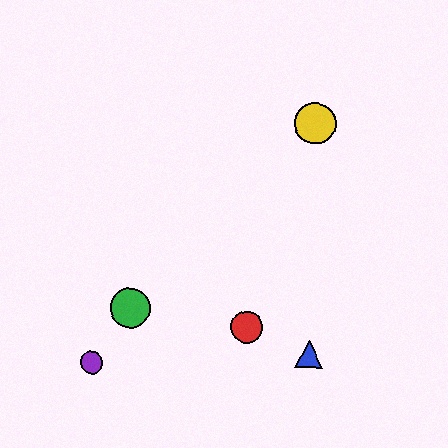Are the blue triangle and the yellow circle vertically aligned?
Yes, both are at x≈309.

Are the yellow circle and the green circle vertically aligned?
No, the yellow circle is at x≈315 and the green circle is at x≈131.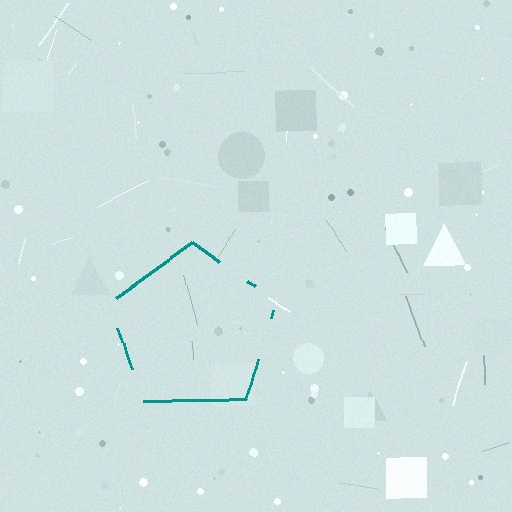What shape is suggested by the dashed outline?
The dashed outline suggests a pentagon.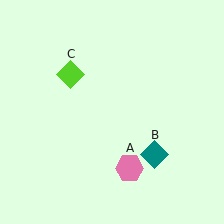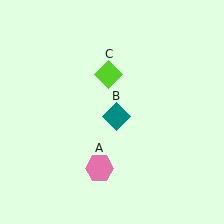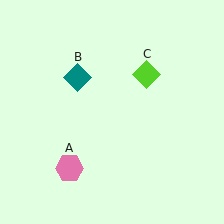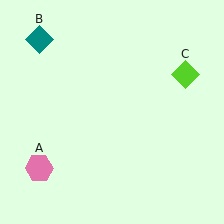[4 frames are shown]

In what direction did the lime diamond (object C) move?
The lime diamond (object C) moved right.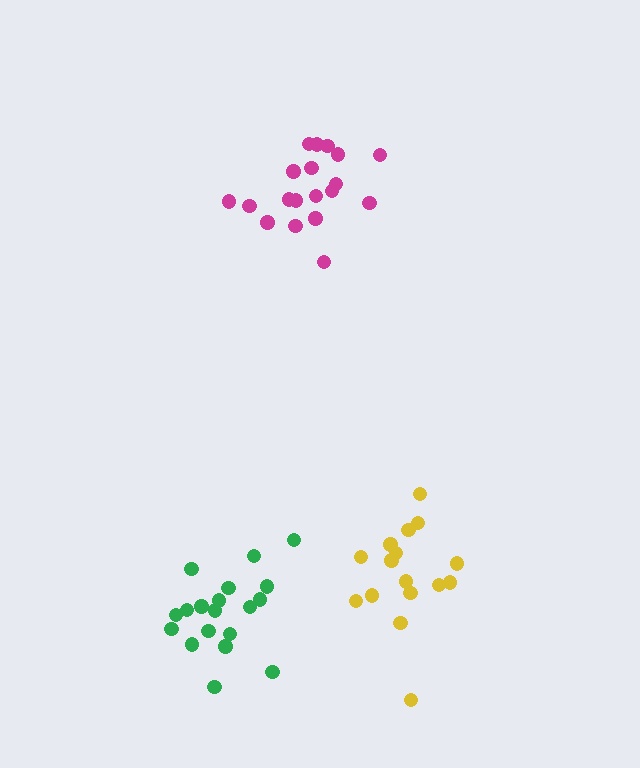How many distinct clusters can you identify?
There are 3 distinct clusters.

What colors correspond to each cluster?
The clusters are colored: yellow, magenta, green.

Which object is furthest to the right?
The yellow cluster is rightmost.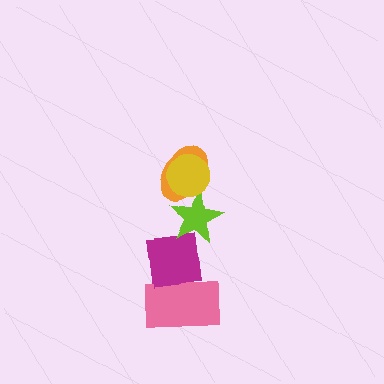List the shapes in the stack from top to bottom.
From top to bottom: the yellow circle, the orange ellipse, the lime star, the magenta square, the pink rectangle.